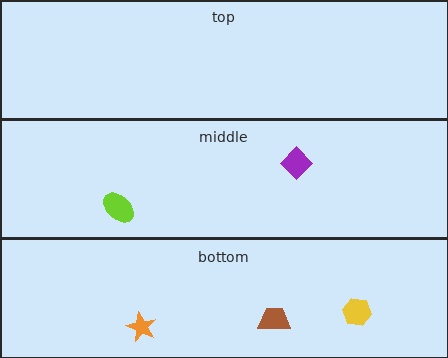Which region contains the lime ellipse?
The middle region.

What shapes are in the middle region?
The lime ellipse, the purple diamond.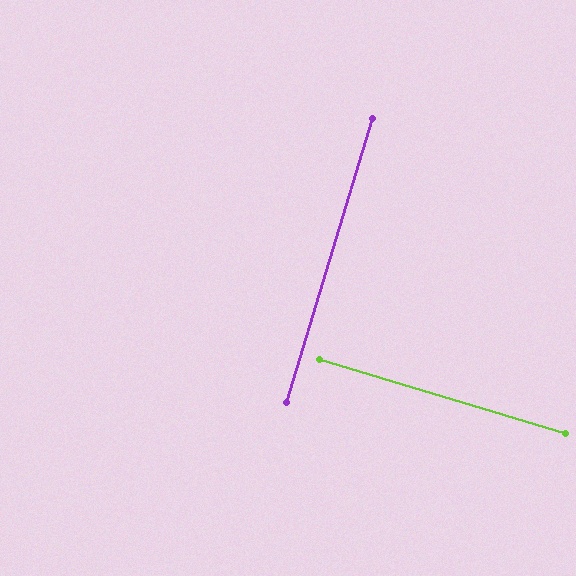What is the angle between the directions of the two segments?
Approximately 90 degrees.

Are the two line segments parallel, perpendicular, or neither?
Perpendicular — they meet at approximately 90°.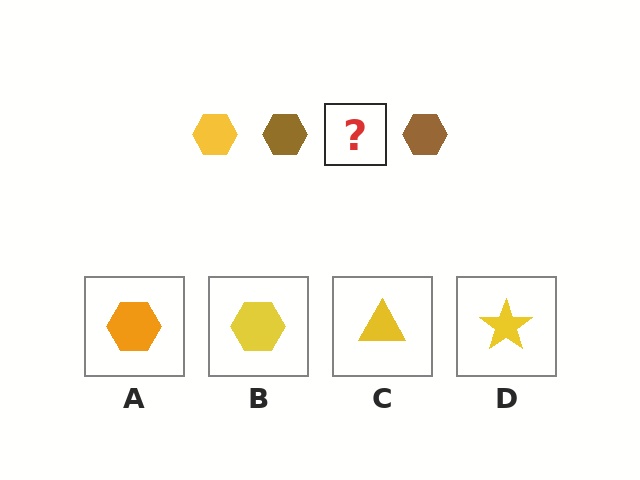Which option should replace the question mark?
Option B.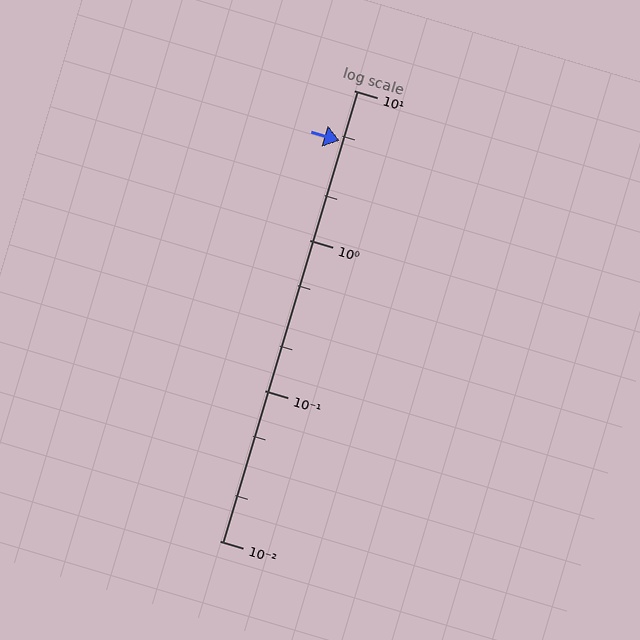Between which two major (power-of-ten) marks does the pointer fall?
The pointer is between 1 and 10.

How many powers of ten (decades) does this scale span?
The scale spans 3 decades, from 0.01 to 10.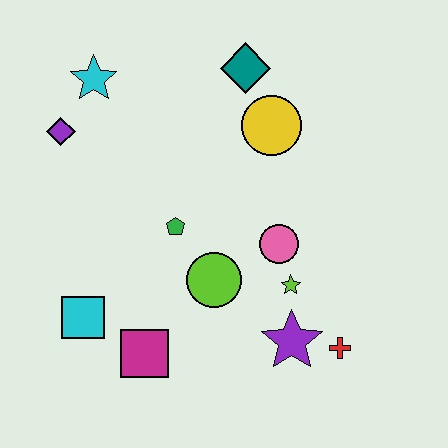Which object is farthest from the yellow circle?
The cyan square is farthest from the yellow circle.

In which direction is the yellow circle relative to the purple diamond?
The yellow circle is to the right of the purple diamond.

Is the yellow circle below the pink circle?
No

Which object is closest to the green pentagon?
The lime circle is closest to the green pentagon.